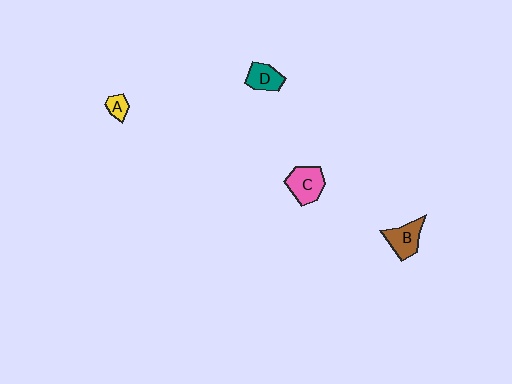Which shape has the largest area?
Shape C (pink).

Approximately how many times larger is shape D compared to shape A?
Approximately 1.9 times.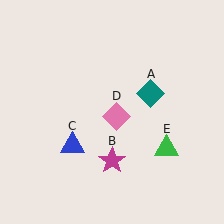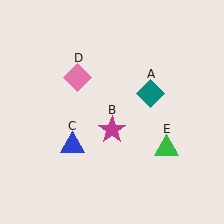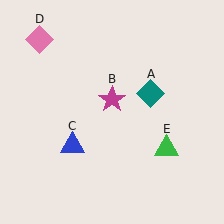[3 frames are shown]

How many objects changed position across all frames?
2 objects changed position: magenta star (object B), pink diamond (object D).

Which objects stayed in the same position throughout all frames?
Teal diamond (object A) and blue triangle (object C) and green triangle (object E) remained stationary.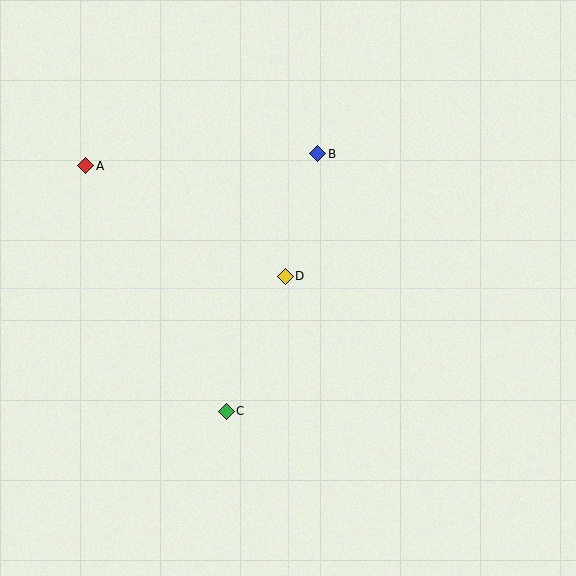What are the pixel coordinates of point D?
Point D is at (285, 276).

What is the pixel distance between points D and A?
The distance between D and A is 228 pixels.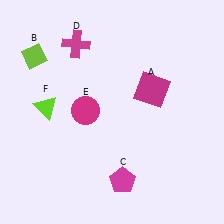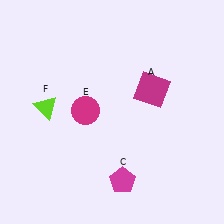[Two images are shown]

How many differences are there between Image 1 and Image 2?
There are 2 differences between the two images.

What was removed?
The magenta cross (D), the lime diamond (B) were removed in Image 2.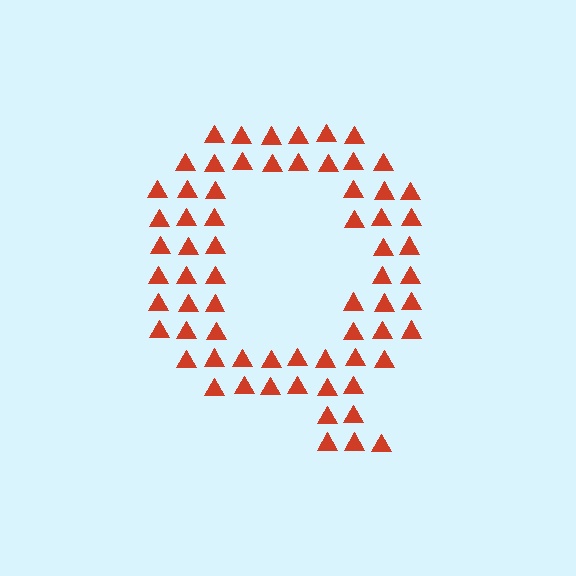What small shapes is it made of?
It is made of small triangles.